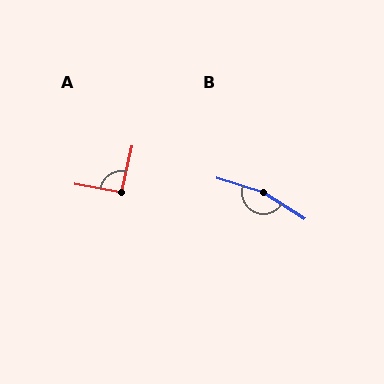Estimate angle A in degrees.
Approximately 94 degrees.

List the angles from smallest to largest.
A (94°), B (164°).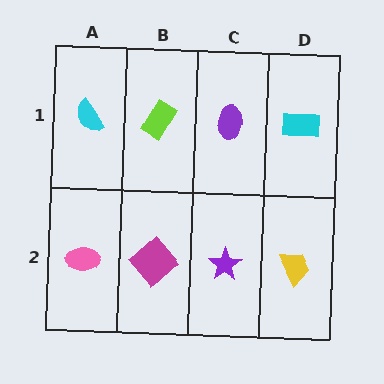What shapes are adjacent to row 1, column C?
A purple star (row 2, column C), a lime rectangle (row 1, column B), a cyan rectangle (row 1, column D).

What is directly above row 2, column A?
A cyan semicircle.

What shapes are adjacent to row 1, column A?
A pink ellipse (row 2, column A), a lime rectangle (row 1, column B).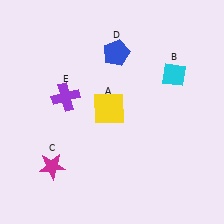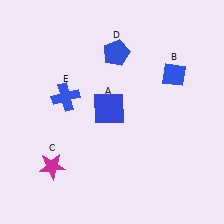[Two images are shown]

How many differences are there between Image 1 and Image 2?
There are 3 differences between the two images.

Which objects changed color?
A changed from yellow to blue. B changed from cyan to blue. E changed from purple to blue.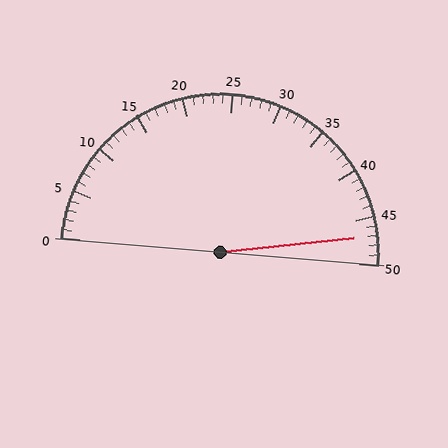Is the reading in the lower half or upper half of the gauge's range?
The reading is in the upper half of the range (0 to 50).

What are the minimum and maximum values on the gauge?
The gauge ranges from 0 to 50.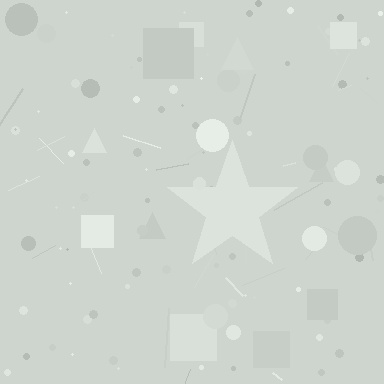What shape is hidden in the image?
A star is hidden in the image.